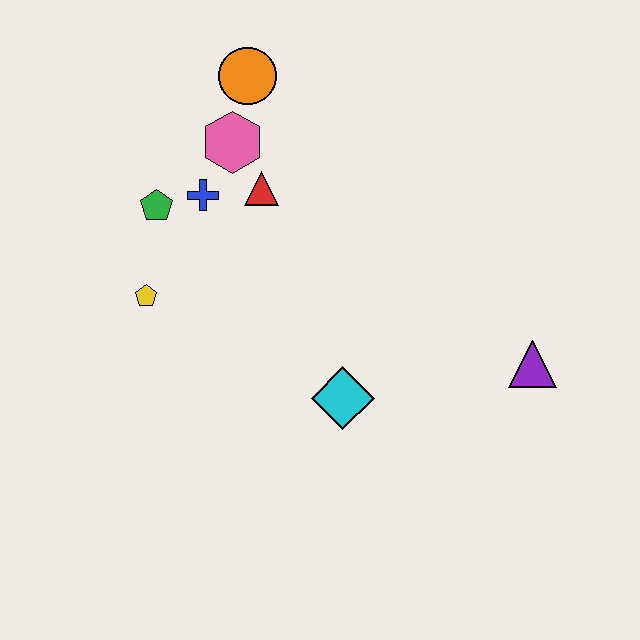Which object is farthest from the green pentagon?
The purple triangle is farthest from the green pentagon.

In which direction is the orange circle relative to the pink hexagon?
The orange circle is above the pink hexagon.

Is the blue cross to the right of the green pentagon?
Yes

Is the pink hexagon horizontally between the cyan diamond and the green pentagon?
Yes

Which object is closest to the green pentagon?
The blue cross is closest to the green pentagon.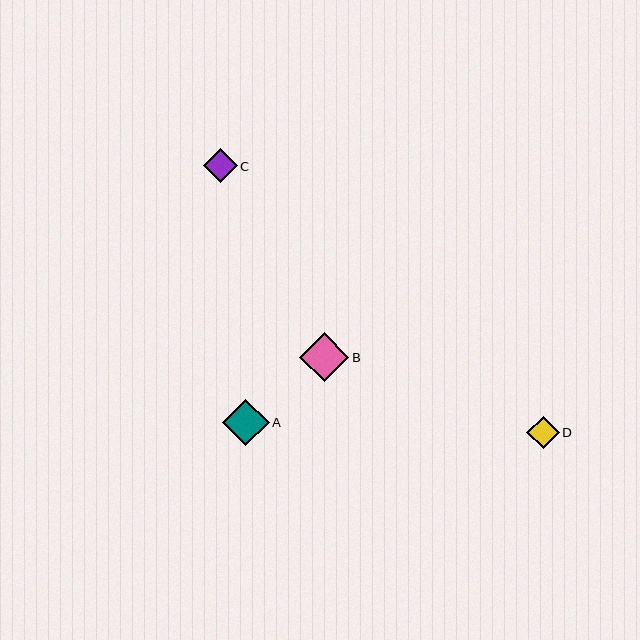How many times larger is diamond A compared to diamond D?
Diamond A is approximately 1.4 times the size of diamond D.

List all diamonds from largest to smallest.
From largest to smallest: B, A, C, D.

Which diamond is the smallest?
Diamond D is the smallest with a size of approximately 33 pixels.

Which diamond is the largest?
Diamond B is the largest with a size of approximately 49 pixels.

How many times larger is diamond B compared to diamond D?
Diamond B is approximately 1.5 times the size of diamond D.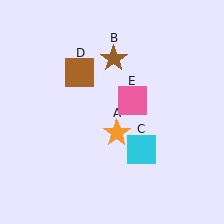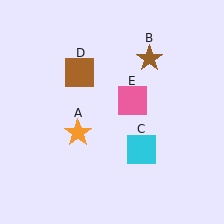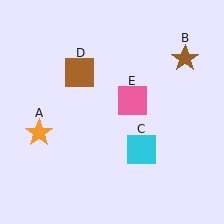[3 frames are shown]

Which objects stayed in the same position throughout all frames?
Cyan square (object C) and brown square (object D) and pink square (object E) remained stationary.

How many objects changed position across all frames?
2 objects changed position: orange star (object A), brown star (object B).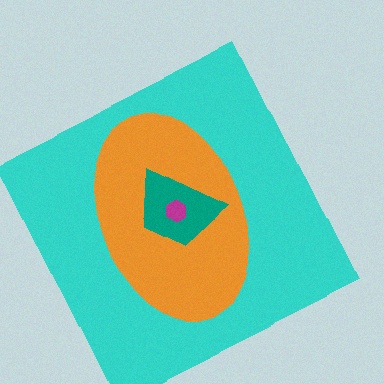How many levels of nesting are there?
4.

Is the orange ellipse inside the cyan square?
Yes.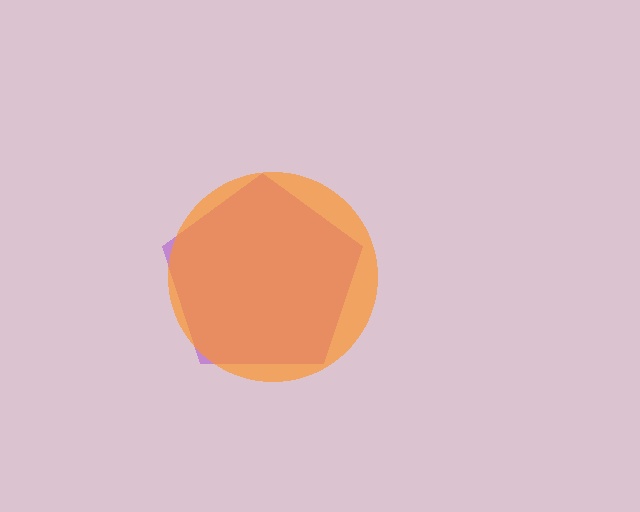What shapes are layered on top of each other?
The layered shapes are: a purple pentagon, an orange circle.